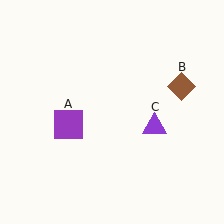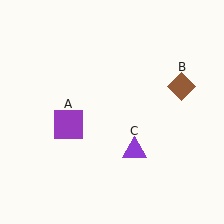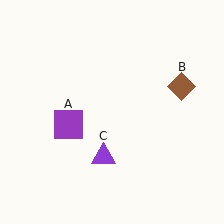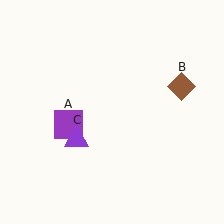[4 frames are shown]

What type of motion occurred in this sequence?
The purple triangle (object C) rotated clockwise around the center of the scene.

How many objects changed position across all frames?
1 object changed position: purple triangle (object C).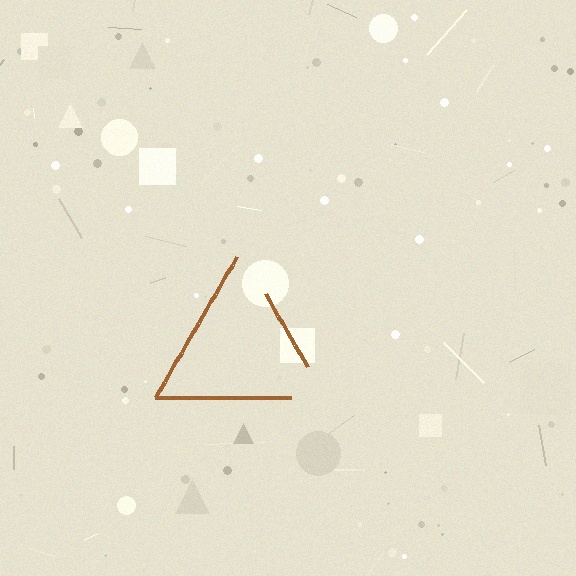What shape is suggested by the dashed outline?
The dashed outline suggests a triangle.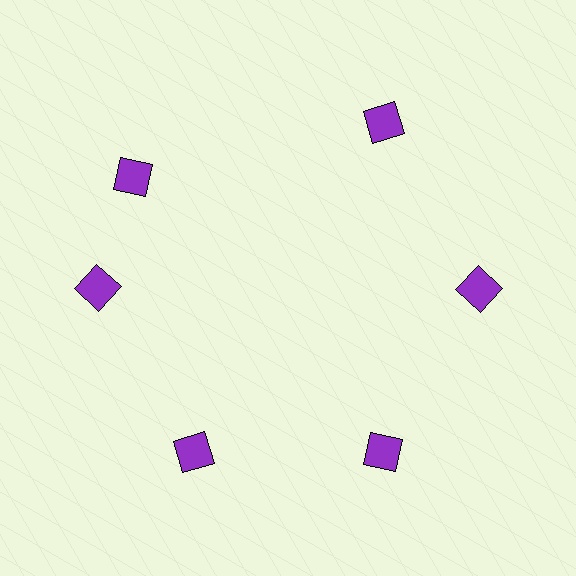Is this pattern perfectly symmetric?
No. The 6 purple diamonds are arranged in a ring, but one element near the 11 o'clock position is rotated out of alignment along the ring, breaking the 6-fold rotational symmetry.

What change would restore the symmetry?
The symmetry would be restored by rotating it back into even spacing with its neighbors so that all 6 diamonds sit at equal angles and equal distance from the center.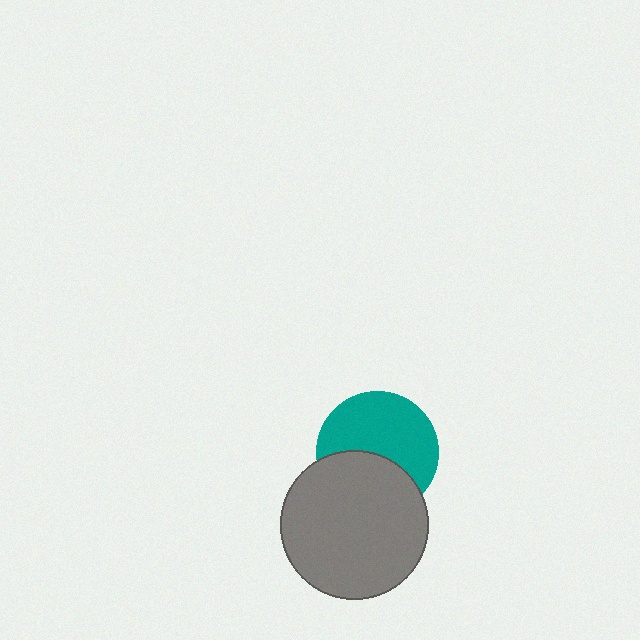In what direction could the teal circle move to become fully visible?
The teal circle could move up. That would shift it out from behind the gray circle entirely.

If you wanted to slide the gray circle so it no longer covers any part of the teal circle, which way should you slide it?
Slide it down — that is the most direct way to separate the two shapes.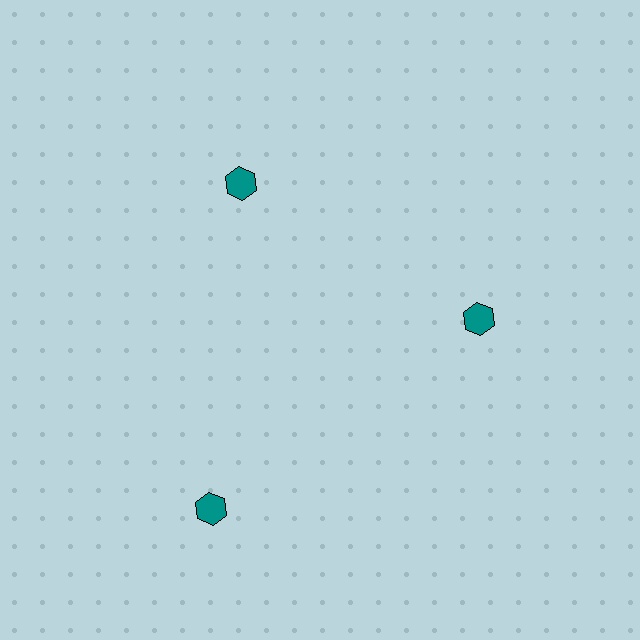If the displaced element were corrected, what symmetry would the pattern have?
It would have 3-fold rotational symmetry — the pattern would map onto itself every 120 degrees.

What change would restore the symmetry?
The symmetry would be restored by moving it inward, back onto the ring so that all 3 hexagons sit at equal angles and equal distance from the center.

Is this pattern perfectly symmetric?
No. The 3 teal hexagons are arranged in a ring, but one element near the 7 o'clock position is pushed outward from the center, breaking the 3-fold rotational symmetry.